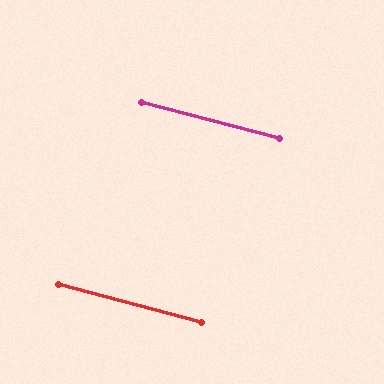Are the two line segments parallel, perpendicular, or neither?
Parallel — their directions differ by only 0.1°.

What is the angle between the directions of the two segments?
Approximately 0 degrees.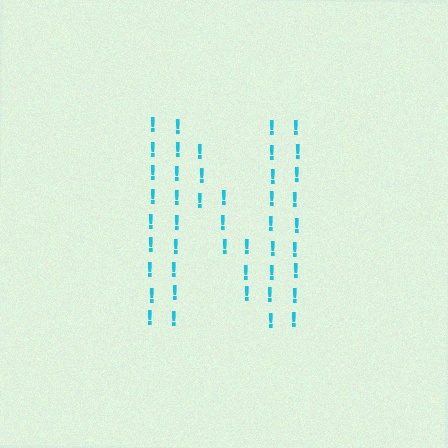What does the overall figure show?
The overall figure shows the letter N.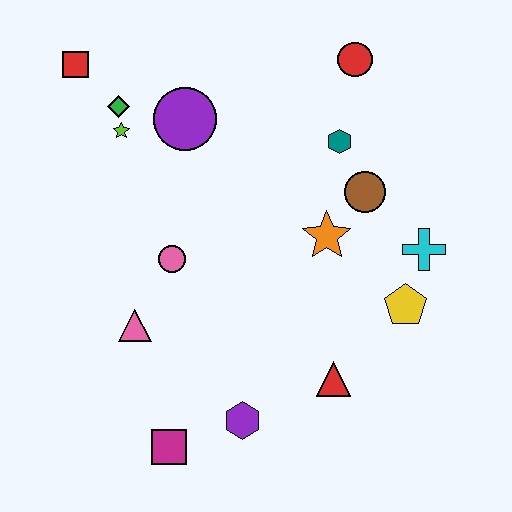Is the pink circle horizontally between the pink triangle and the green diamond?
No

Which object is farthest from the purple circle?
The magenta square is farthest from the purple circle.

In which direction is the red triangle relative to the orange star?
The red triangle is below the orange star.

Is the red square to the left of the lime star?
Yes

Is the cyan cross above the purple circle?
No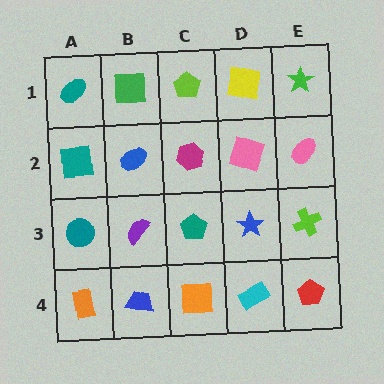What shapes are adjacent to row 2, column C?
A lime pentagon (row 1, column C), a teal pentagon (row 3, column C), a blue ellipse (row 2, column B), a pink square (row 2, column D).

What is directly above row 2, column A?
A teal ellipse.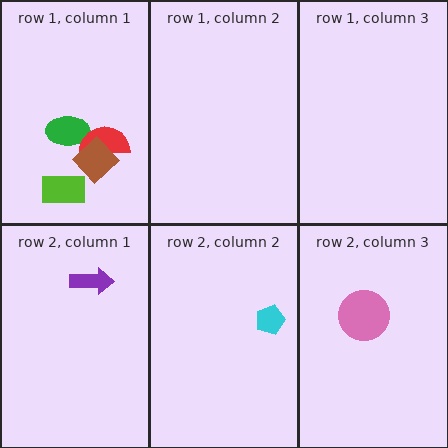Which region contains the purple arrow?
The row 2, column 1 region.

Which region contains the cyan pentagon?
The row 2, column 2 region.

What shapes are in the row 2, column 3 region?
The pink circle.